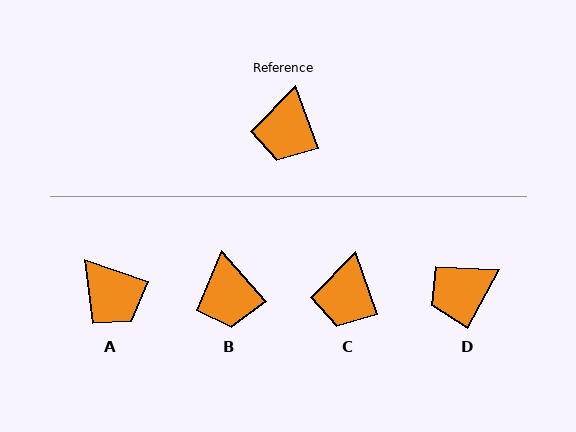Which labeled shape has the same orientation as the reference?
C.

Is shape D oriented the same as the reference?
No, it is off by about 48 degrees.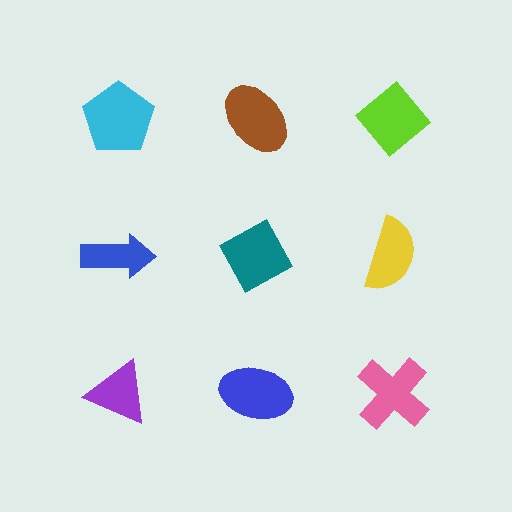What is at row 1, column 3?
A lime diamond.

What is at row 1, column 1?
A cyan pentagon.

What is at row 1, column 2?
A brown ellipse.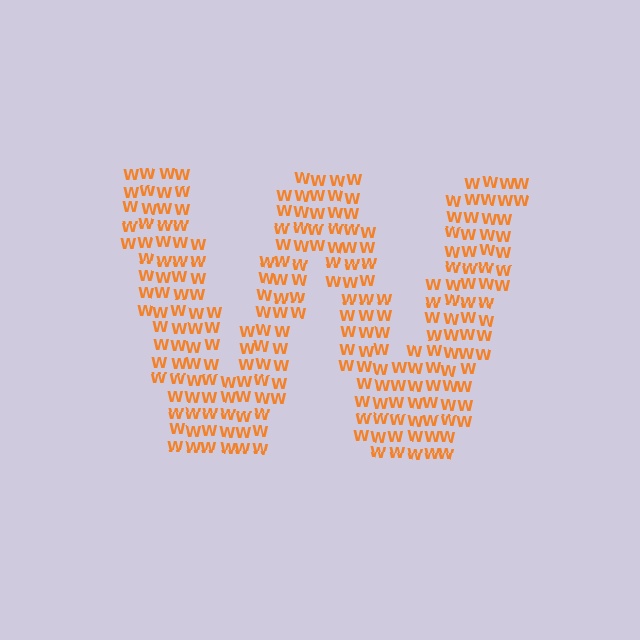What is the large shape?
The large shape is the letter W.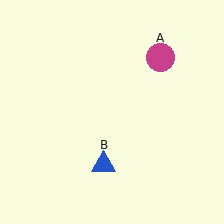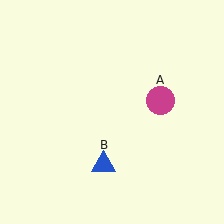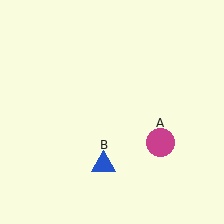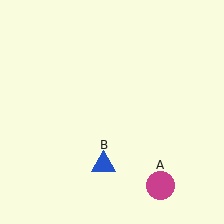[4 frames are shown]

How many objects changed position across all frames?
1 object changed position: magenta circle (object A).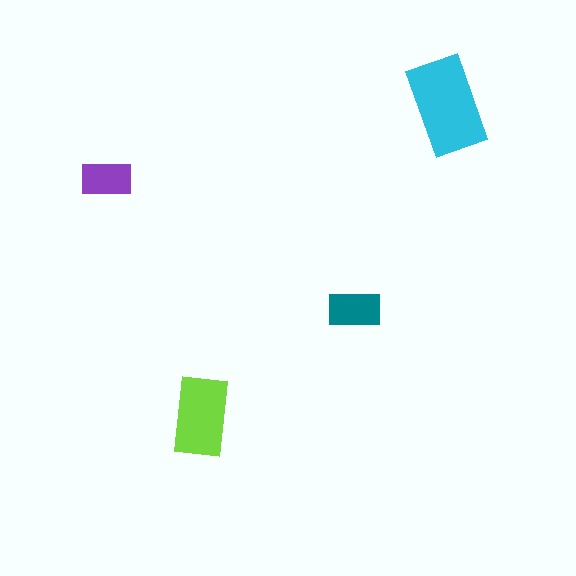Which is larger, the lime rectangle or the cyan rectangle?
The cyan one.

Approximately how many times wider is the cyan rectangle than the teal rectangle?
About 2 times wider.